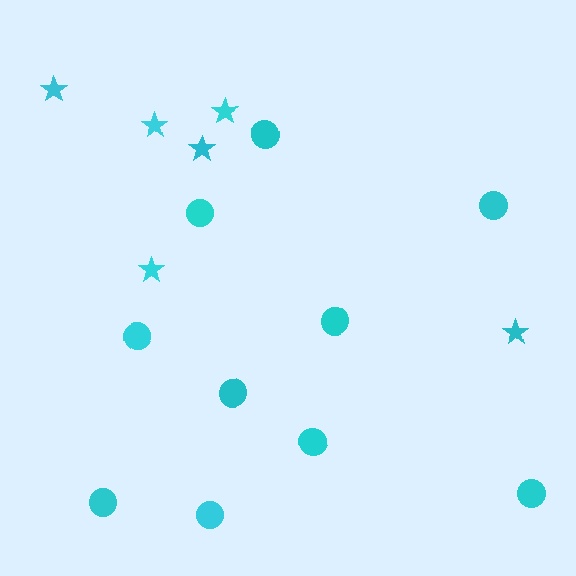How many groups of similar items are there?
There are 2 groups: one group of circles (10) and one group of stars (6).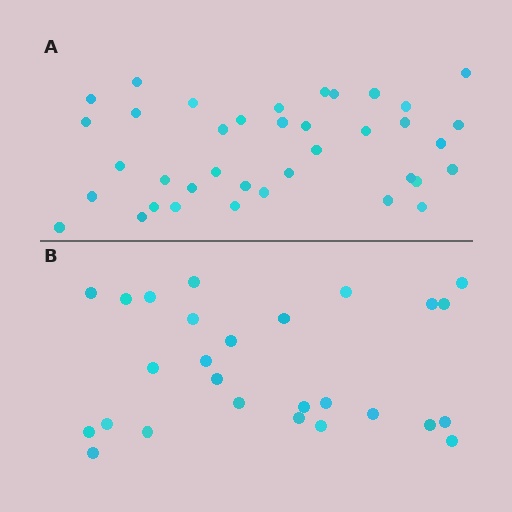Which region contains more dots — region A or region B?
Region A (the top region) has more dots.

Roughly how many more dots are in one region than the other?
Region A has roughly 12 or so more dots than region B.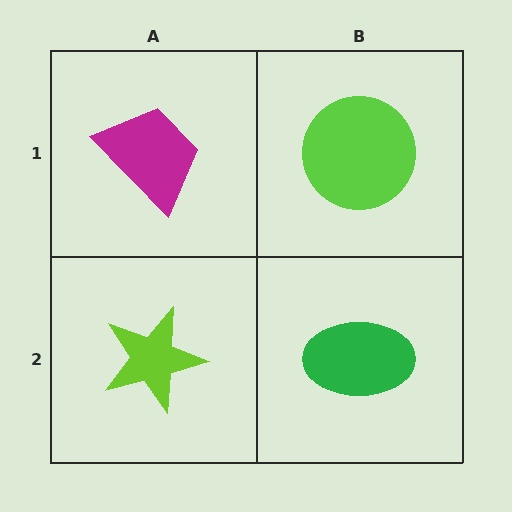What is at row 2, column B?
A green ellipse.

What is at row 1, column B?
A lime circle.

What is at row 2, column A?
A lime star.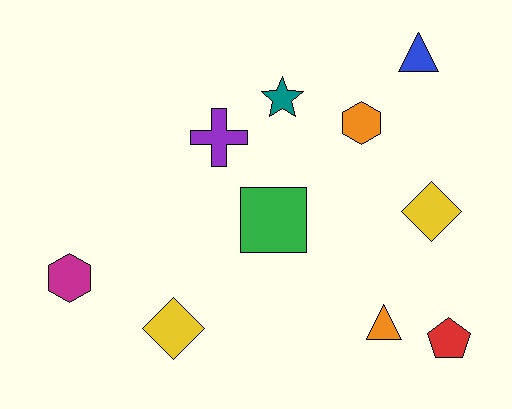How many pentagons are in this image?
There is 1 pentagon.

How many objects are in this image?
There are 10 objects.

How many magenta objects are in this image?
There is 1 magenta object.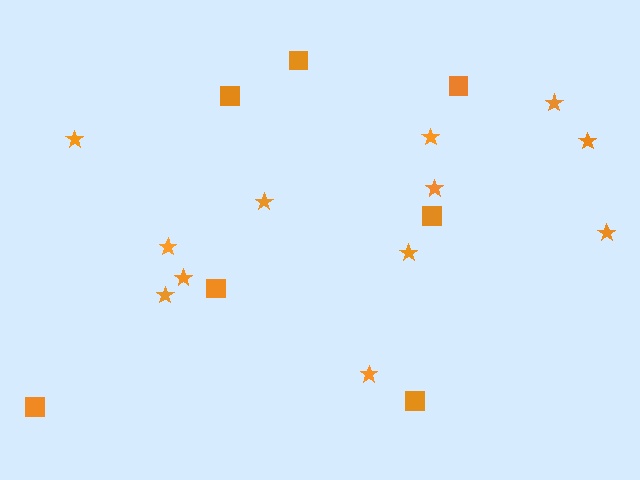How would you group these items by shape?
There are 2 groups: one group of squares (7) and one group of stars (12).